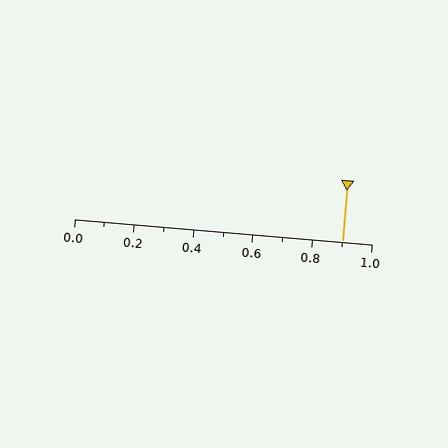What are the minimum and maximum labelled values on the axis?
The axis runs from 0.0 to 1.0.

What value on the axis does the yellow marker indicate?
The marker indicates approximately 0.9.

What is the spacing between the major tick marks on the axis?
The major ticks are spaced 0.2 apart.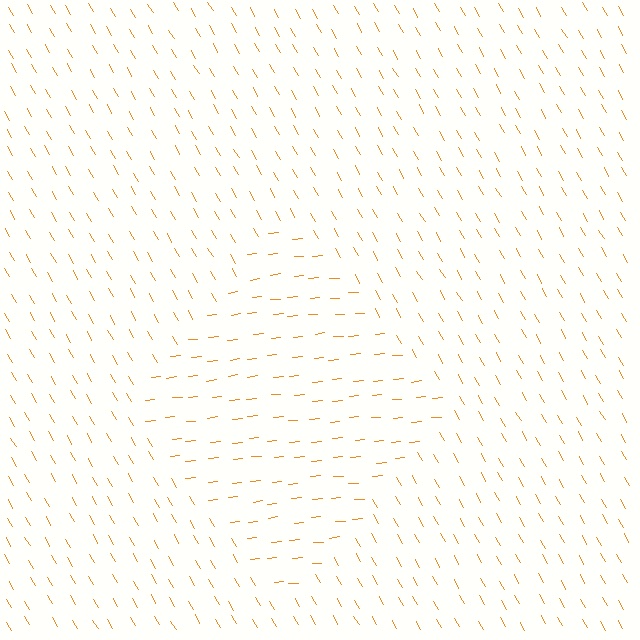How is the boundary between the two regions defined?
The boundary is defined purely by a change in line orientation (approximately 65 degrees difference). All lines are the same color and thickness.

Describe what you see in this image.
The image is filled with small orange line segments. A diamond region in the image has lines oriented differently from the surrounding lines, creating a visible texture boundary.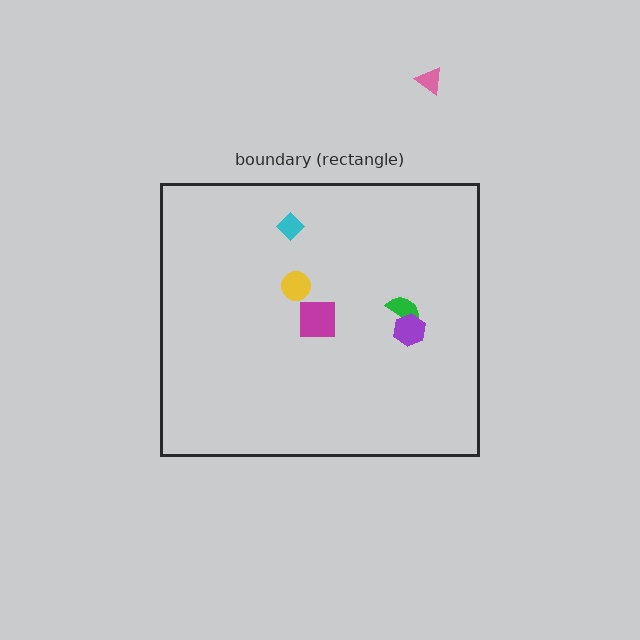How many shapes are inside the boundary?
5 inside, 1 outside.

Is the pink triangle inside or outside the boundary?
Outside.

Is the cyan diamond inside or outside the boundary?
Inside.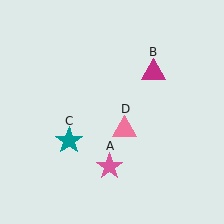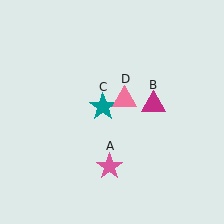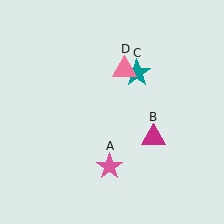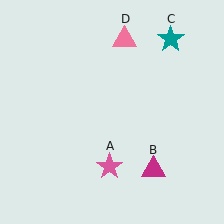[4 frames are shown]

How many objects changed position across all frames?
3 objects changed position: magenta triangle (object B), teal star (object C), pink triangle (object D).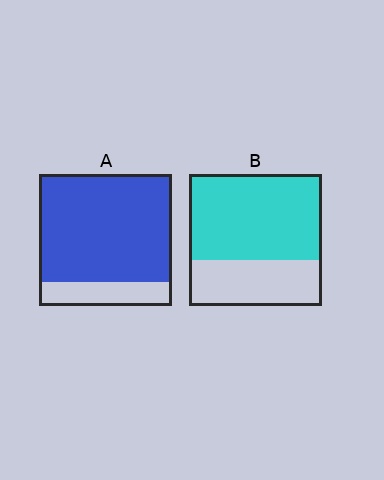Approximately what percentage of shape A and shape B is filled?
A is approximately 80% and B is approximately 65%.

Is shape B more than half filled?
Yes.